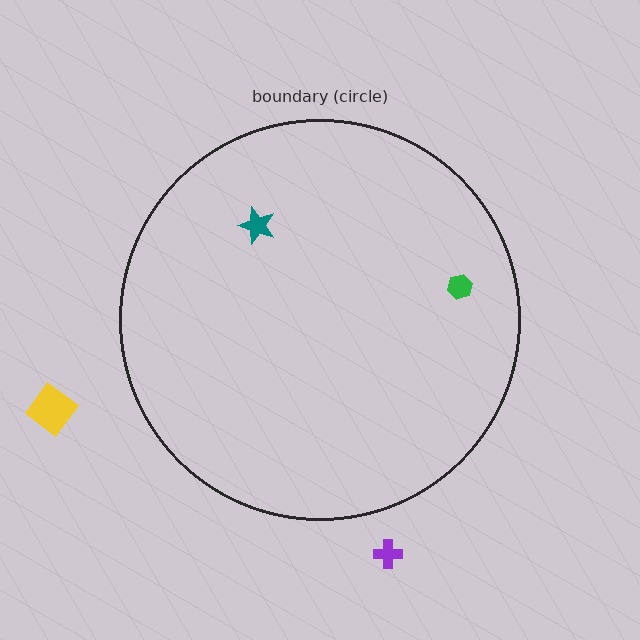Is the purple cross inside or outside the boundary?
Outside.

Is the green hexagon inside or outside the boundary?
Inside.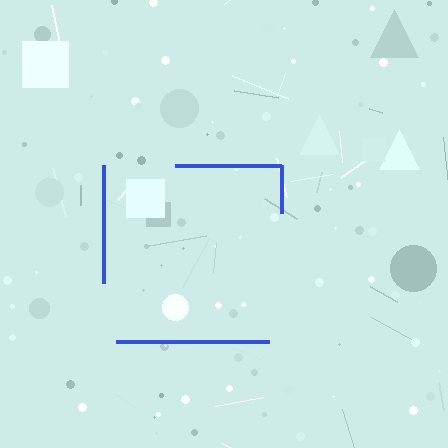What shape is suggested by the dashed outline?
The dashed outline suggests a square.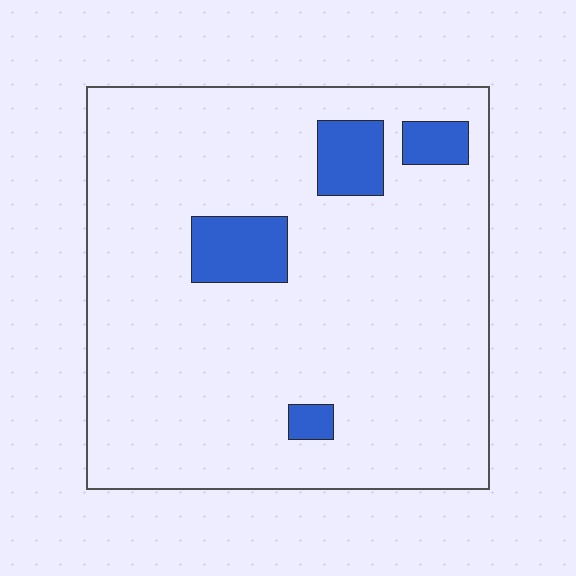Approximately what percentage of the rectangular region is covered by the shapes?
Approximately 10%.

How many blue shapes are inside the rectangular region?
4.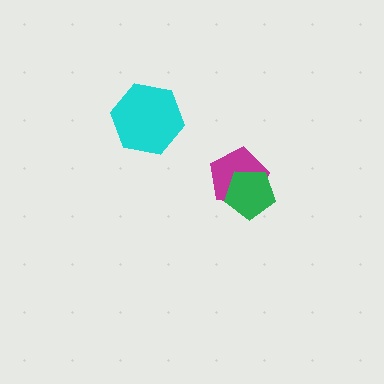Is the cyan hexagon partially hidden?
No, no other shape covers it.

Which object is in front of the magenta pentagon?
The green pentagon is in front of the magenta pentagon.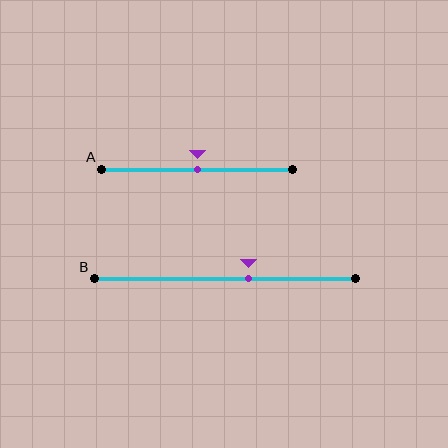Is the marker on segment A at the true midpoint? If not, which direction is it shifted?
Yes, the marker on segment A is at the true midpoint.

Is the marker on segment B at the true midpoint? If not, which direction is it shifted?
No, the marker on segment B is shifted to the right by about 9% of the segment length.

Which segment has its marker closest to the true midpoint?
Segment A has its marker closest to the true midpoint.